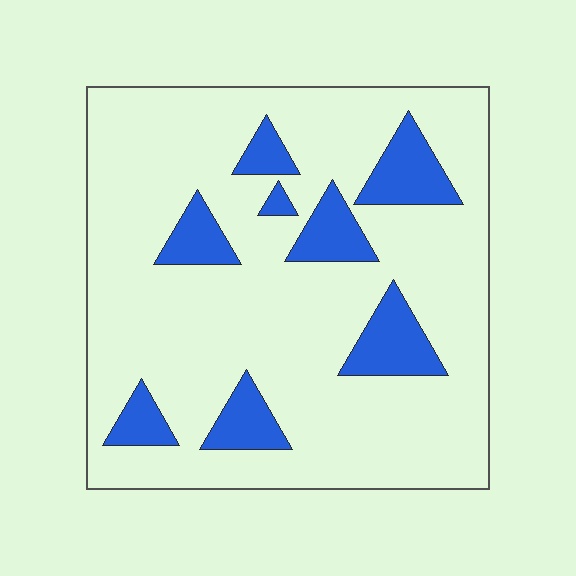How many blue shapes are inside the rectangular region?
8.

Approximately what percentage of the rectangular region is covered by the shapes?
Approximately 15%.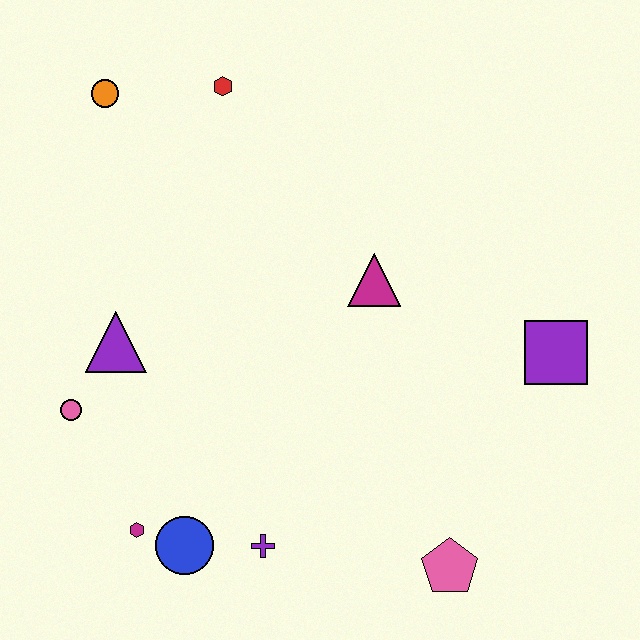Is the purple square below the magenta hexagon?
No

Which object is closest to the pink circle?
The purple triangle is closest to the pink circle.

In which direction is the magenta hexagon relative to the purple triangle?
The magenta hexagon is below the purple triangle.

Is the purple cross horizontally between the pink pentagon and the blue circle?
Yes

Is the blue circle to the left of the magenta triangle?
Yes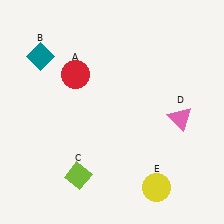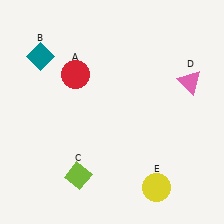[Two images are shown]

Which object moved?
The pink triangle (D) moved up.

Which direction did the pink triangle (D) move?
The pink triangle (D) moved up.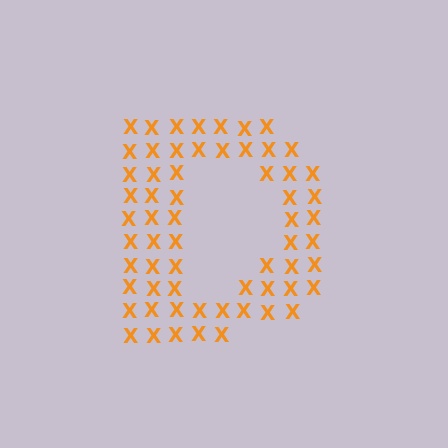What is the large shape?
The large shape is the letter D.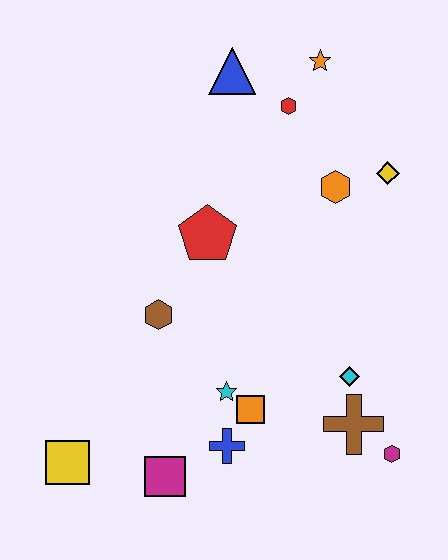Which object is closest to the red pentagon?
The brown hexagon is closest to the red pentagon.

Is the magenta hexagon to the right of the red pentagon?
Yes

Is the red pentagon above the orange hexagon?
No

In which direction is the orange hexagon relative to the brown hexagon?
The orange hexagon is to the right of the brown hexagon.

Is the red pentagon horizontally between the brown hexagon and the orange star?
Yes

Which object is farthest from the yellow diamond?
The yellow square is farthest from the yellow diamond.